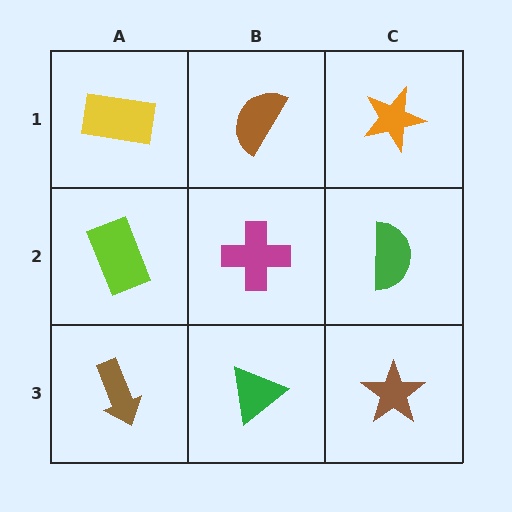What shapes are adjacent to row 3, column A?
A lime rectangle (row 2, column A), a green triangle (row 3, column B).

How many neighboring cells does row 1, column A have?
2.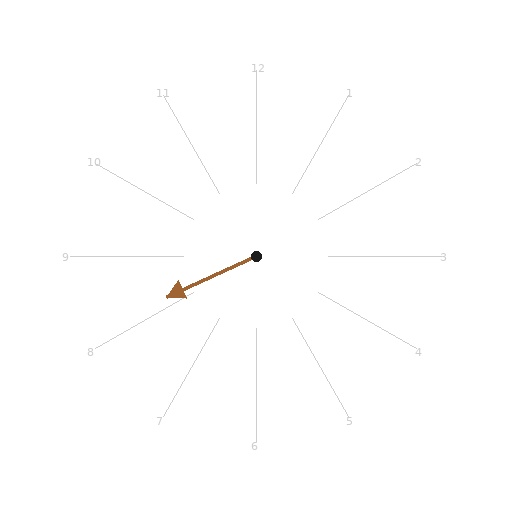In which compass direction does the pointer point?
Southwest.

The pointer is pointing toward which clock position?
Roughly 8 o'clock.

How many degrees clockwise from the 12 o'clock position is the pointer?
Approximately 245 degrees.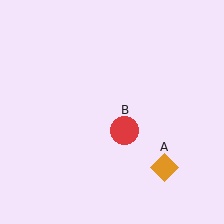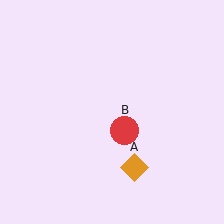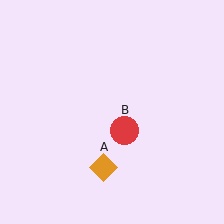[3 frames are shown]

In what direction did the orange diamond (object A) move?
The orange diamond (object A) moved left.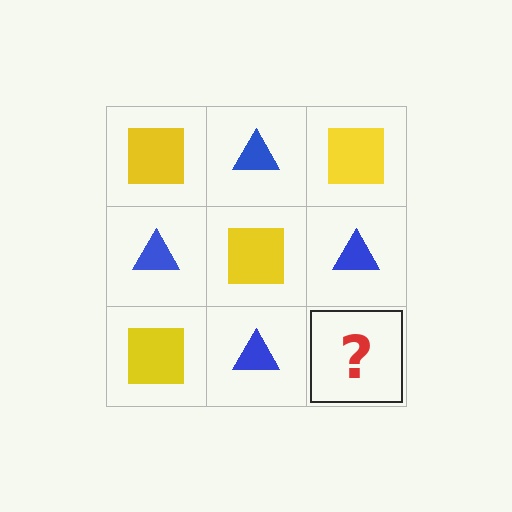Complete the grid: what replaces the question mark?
The question mark should be replaced with a yellow square.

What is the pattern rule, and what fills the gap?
The rule is that it alternates yellow square and blue triangle in a checkerboard pattern. The gap should be filled with a yellow square.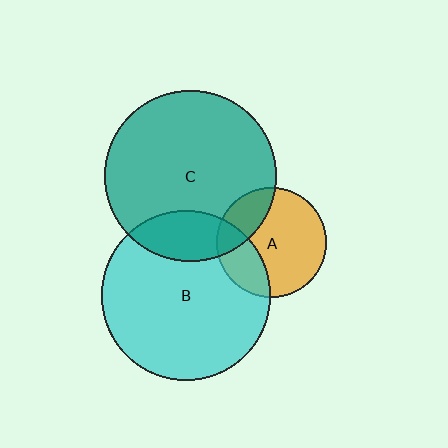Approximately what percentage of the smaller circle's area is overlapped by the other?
Approximately 25%.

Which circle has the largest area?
Circle C (teal).